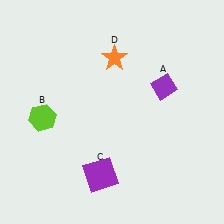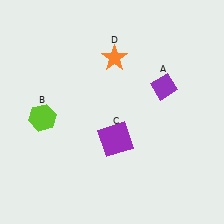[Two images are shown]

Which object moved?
The purple square (C) moved up.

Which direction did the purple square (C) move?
The purple square (C) moved up.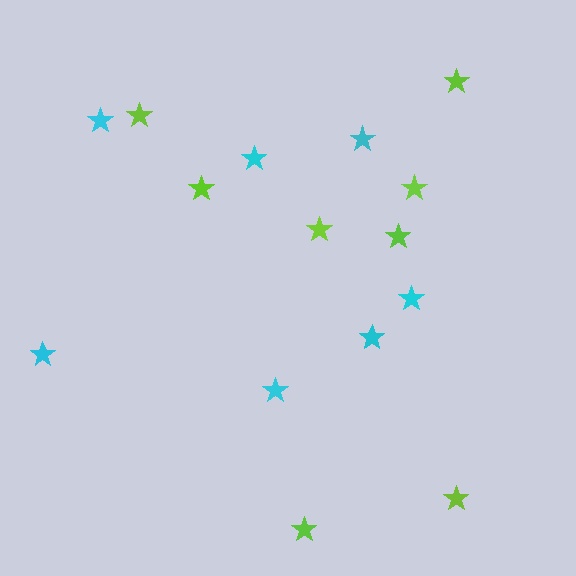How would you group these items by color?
There are 2 groups: one group of cyan stars (7) and one group of lime stars (8).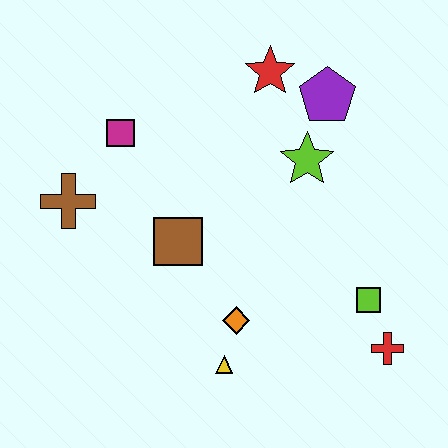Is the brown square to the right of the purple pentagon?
No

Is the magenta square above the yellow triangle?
Yes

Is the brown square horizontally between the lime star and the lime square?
No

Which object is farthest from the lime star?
The brown cross is farthest from the lime star.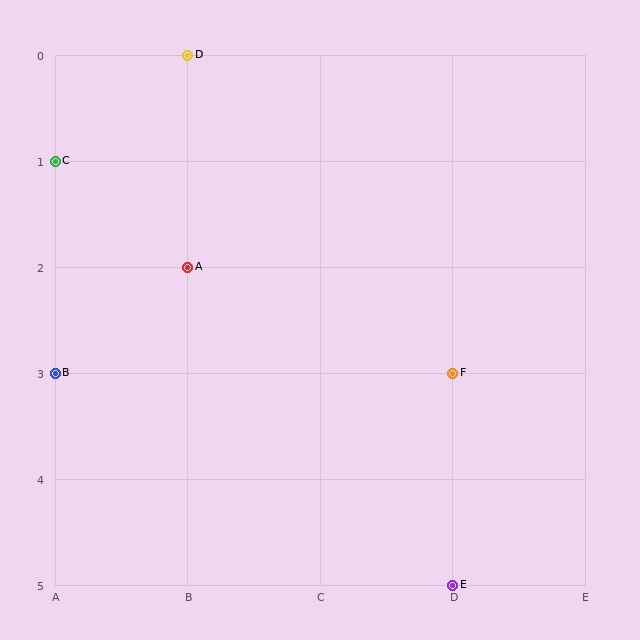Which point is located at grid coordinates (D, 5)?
Point E is at (D, 5).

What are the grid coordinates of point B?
Point B is at grid coordinates (A, 3).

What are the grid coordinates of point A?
Point A is at grid coordinates (B, 2).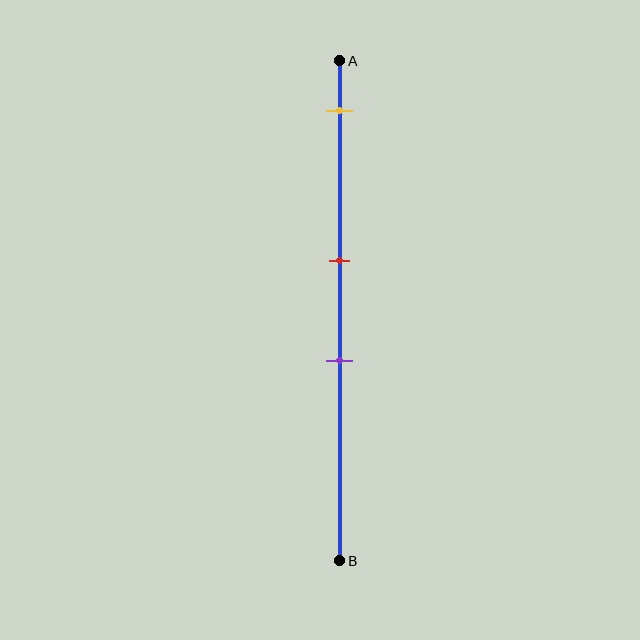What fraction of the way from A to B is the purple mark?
The purple mark is approximately 60% (0.6) of the way from A to B.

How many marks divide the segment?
There are 3 marks dividing the segment.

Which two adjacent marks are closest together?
The red and purple marks are the closest adjacent pair.